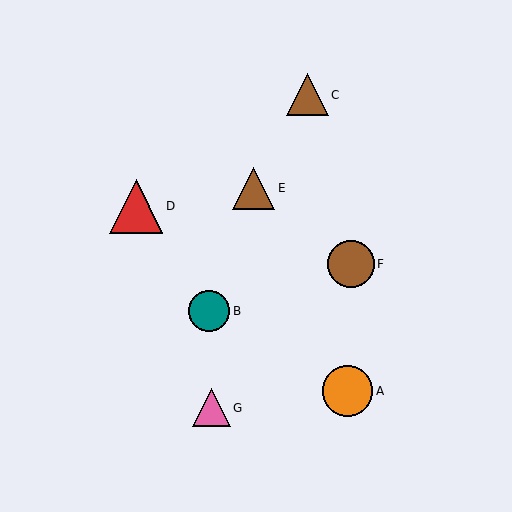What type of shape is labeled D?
Shape D is a red triangle.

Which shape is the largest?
The red triangle (labeled D) is the largest.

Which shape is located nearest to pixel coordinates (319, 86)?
The brown triangle (labeled C) at (307, 95) is nearest to that location.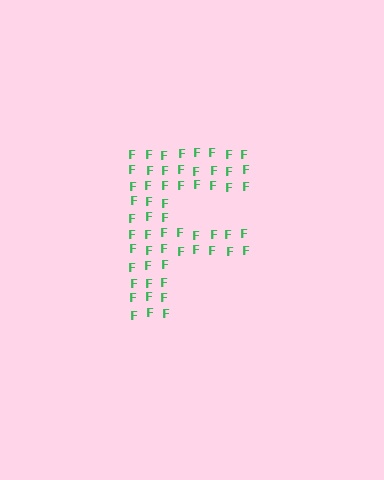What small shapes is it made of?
It is made of small letter F's.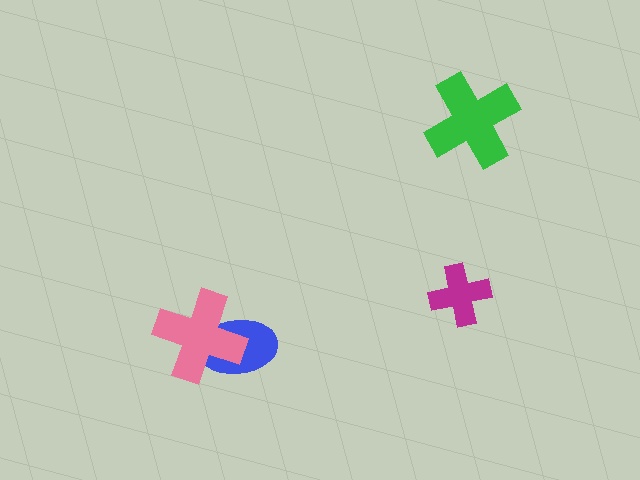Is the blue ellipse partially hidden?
Yes, it is partially covered by another shape.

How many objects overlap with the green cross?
0 objects overlap with the green cross.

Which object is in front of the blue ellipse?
The pink cross is in front of the blue ellipse.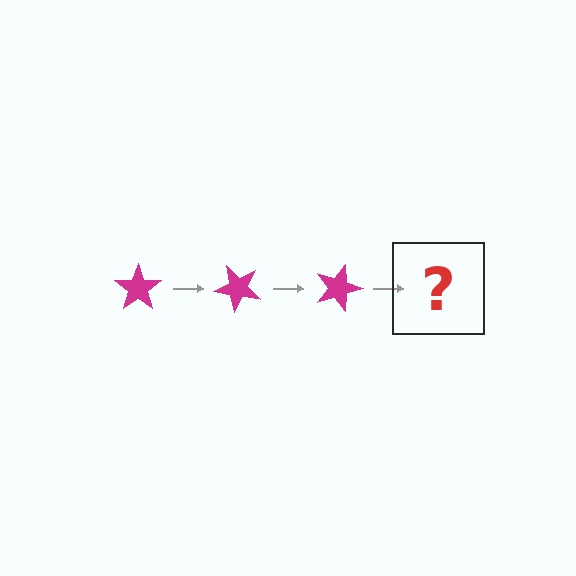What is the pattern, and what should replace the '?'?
The pattern is that the star rotates 45 degrees each step. The '?' should be a magenta star rotated 135 degrees.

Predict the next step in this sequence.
The next step is a magenta star rotated 135 degrees.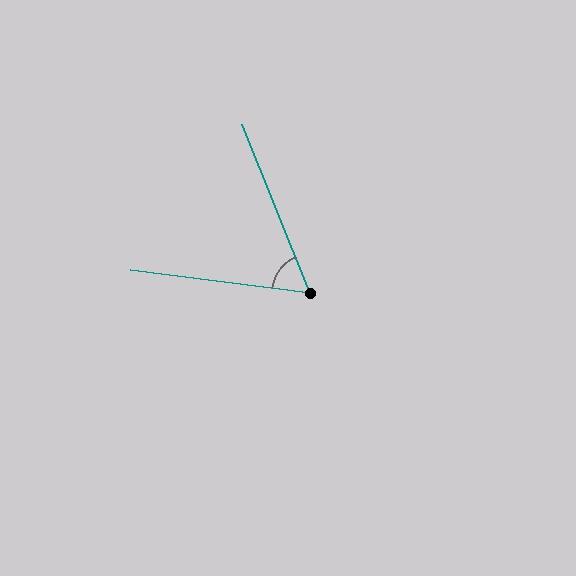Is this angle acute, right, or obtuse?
It is acute.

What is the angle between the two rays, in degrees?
Approximately 60 degrees.